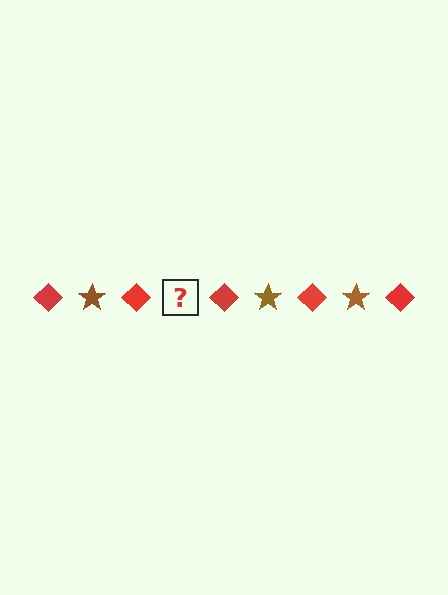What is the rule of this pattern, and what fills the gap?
The rule is that the pattern alternates between red diamond and brown star. The gap should be filled with a brown star.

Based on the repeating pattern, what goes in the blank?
The blank should be a brown star.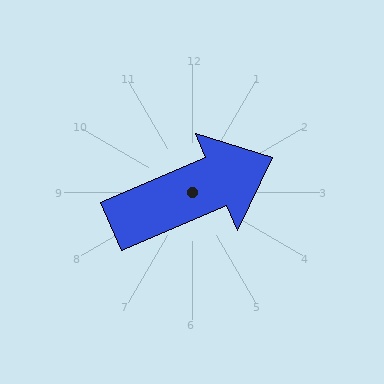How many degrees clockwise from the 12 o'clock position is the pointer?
Approximately 67 degrees.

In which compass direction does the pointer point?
Northeast.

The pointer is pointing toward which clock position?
Roughly 2 o'clock.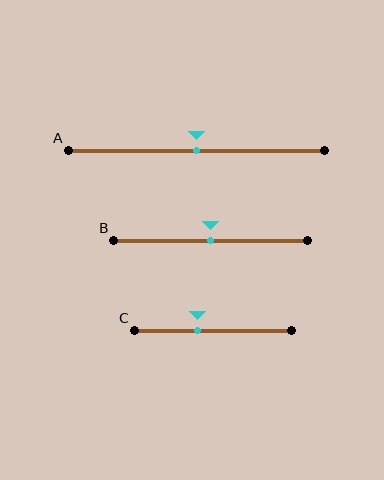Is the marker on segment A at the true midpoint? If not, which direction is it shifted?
Yes, the marker on segment A is at the true midpoint.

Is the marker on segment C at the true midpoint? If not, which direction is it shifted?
No, the marker on segment C is shifted to the left by about 10% of the segment length.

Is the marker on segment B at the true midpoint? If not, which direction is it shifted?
Yes, the marker on segment B is at the true midpoint.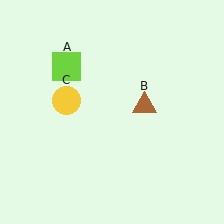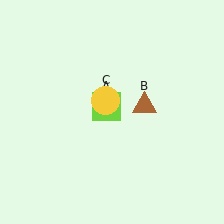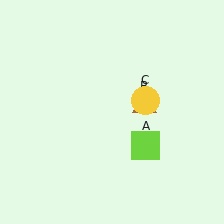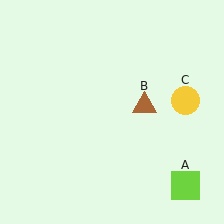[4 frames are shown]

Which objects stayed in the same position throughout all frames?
Brown triangle (object B) remained stationary.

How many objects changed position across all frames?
2 objects changed position: lime square (object A), yellow circle (object C).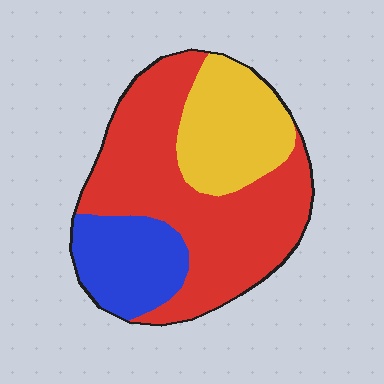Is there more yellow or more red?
Red.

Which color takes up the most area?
Red, at roughly 55%.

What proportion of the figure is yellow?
Yellow covers about 25% of the figure.